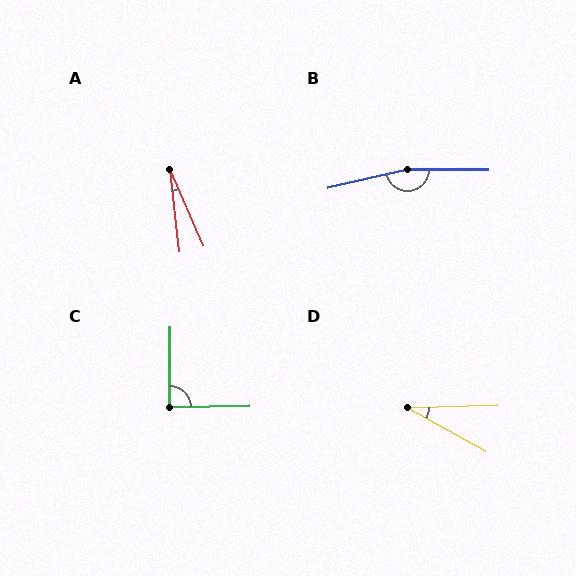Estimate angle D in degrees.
Approximately 30 degrees.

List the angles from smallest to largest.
A (17°), D (30°), C (88°), B (166°).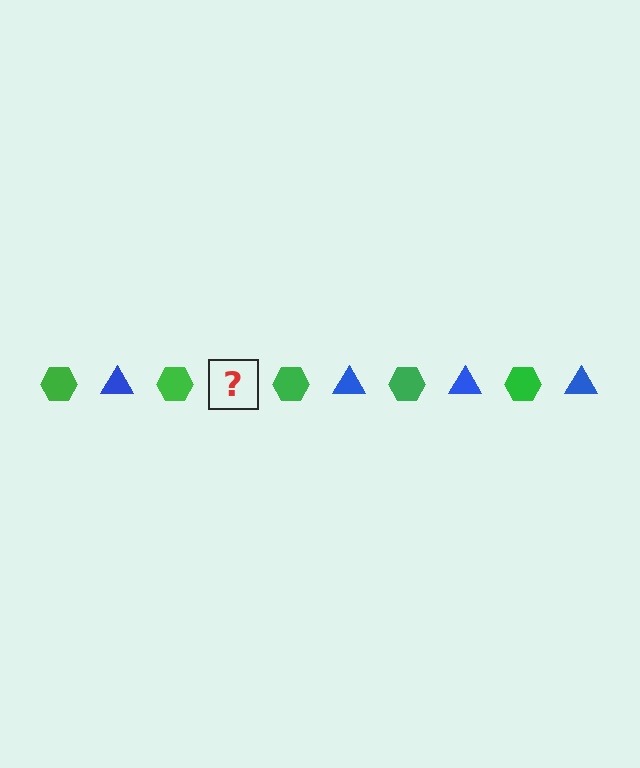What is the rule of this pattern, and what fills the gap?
The rule is that the pattern alternates between green hexagon and blue triangle. The gap should be filled with a blue triangle.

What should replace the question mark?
The question mark should be replaced with a blue triangle.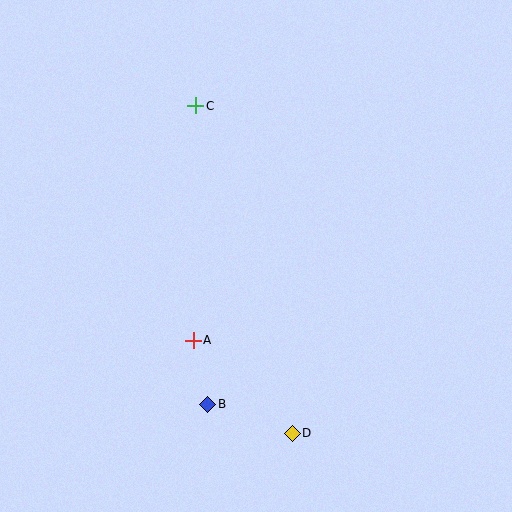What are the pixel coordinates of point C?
Point C is at (196, 106).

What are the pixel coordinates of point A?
Point A is at (193, 340).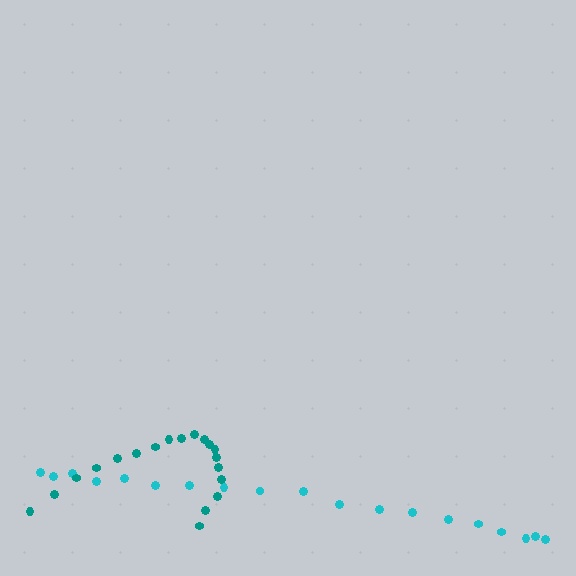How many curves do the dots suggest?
There are 2 distinct paths.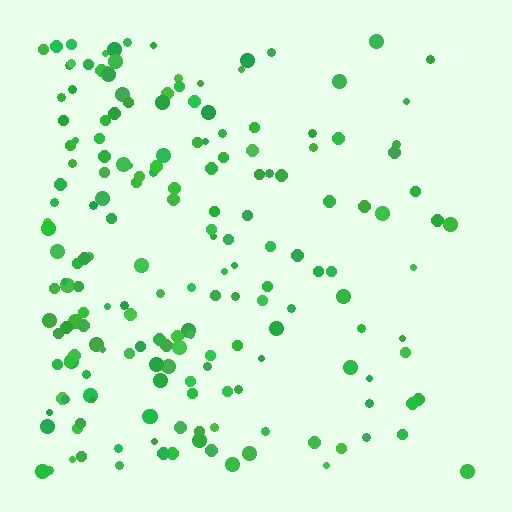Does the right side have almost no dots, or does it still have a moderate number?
Still a moderate number, just noticeably fewer than the left.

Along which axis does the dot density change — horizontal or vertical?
Horizontal.